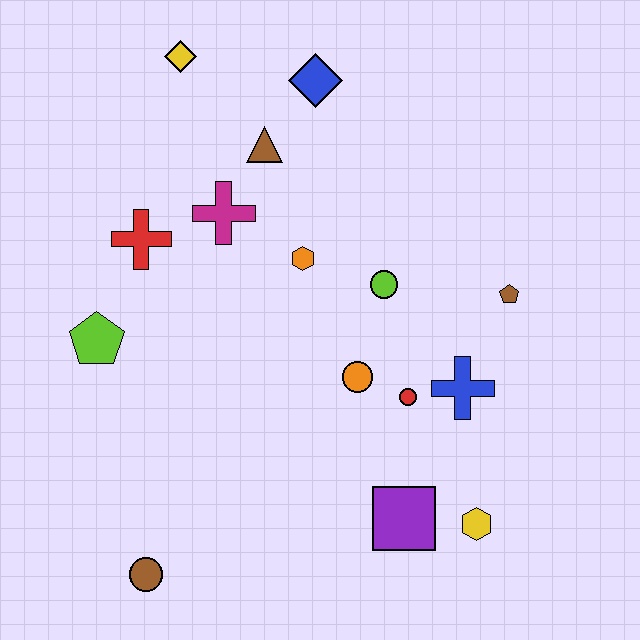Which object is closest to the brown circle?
The lime pentagon is closest to the brown circle.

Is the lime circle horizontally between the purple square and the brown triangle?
Yes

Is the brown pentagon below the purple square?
No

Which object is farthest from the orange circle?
The yellow diamond is farthest from the orange circle.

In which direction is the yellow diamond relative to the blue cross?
The yellow diamond is above the blue cross.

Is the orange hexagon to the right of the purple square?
No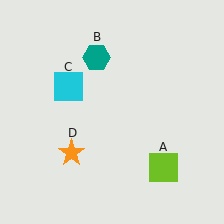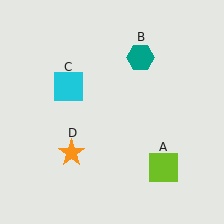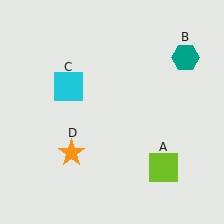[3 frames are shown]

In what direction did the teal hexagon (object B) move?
The teal hexagon (object B) moved right.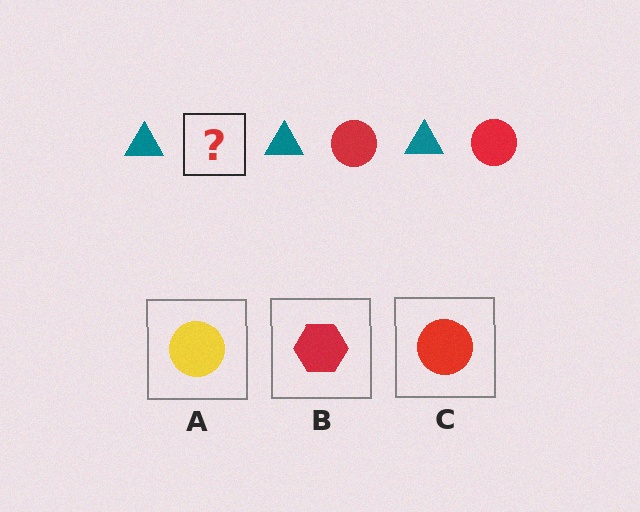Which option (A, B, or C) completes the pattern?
C.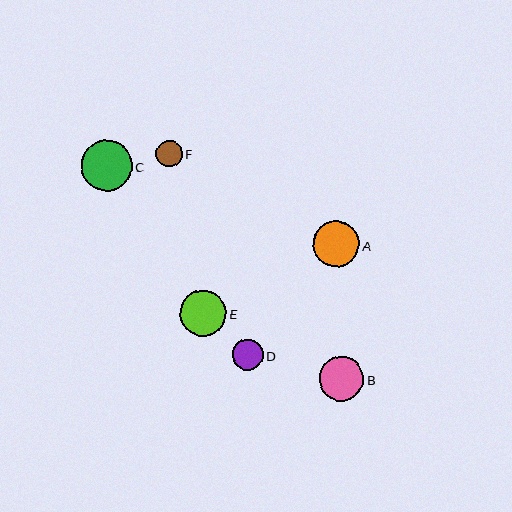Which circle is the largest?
Circle C is the largest with a size of approximately 51 pixels.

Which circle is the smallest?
Circle F is the smallest with a size of approximately 27 pixels.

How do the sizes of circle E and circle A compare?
Circle E and circle A are approximately the same size.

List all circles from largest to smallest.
From largest to smallest: C, E, A, B, D, F.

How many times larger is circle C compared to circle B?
Circle C is approximately 1.1 times the size of circle B.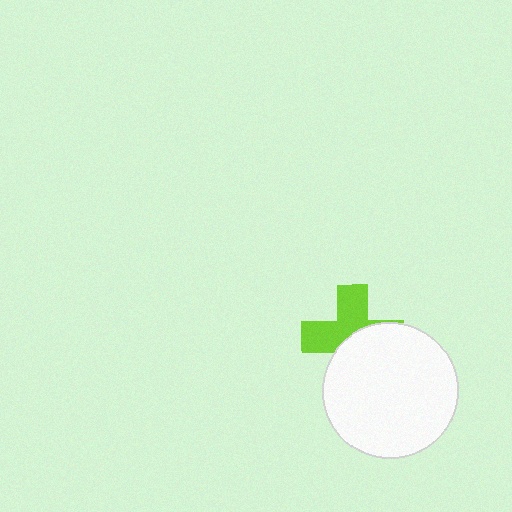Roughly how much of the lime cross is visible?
About half of it is visible (roughly 50%).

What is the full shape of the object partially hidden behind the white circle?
The partially hidden object is a lime cross.